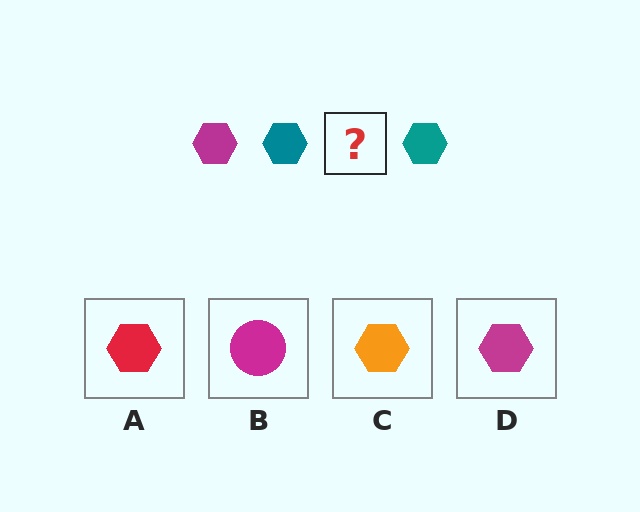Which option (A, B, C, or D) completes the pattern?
D.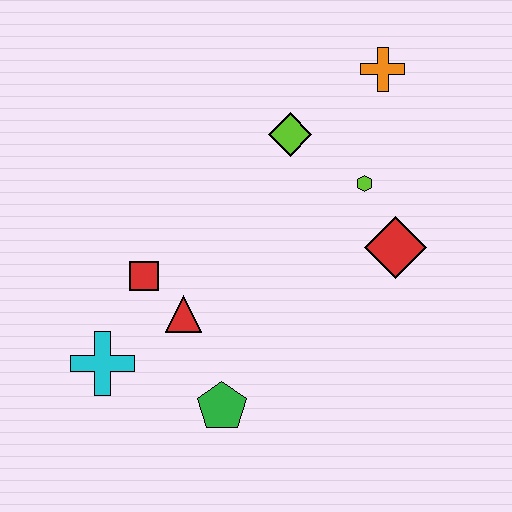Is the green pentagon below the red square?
Yes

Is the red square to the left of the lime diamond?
Yes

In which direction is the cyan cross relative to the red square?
The cyan cross is below the red square.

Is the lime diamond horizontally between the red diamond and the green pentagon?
Yes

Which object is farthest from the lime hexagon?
The cyan cross is farthest from the lime hexagon.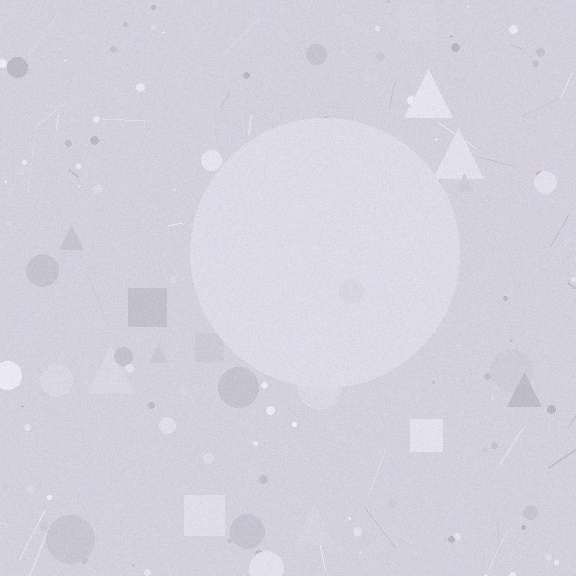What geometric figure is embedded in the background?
A circle is embedded in the background.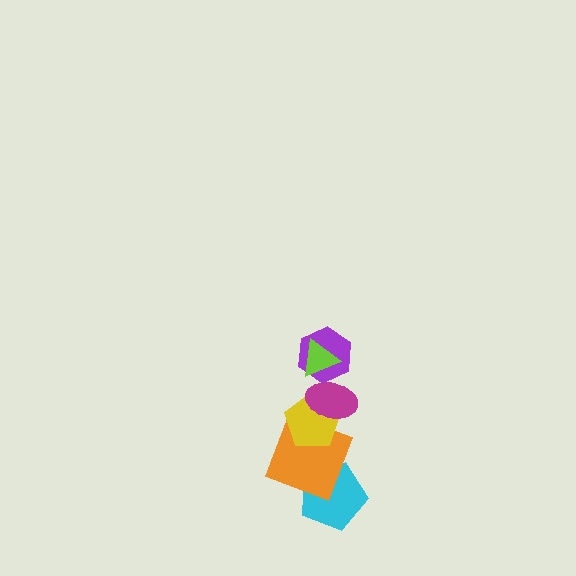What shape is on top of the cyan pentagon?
The orange square is on top of the cyan pentagon.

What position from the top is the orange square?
The orange square is 5th from the top.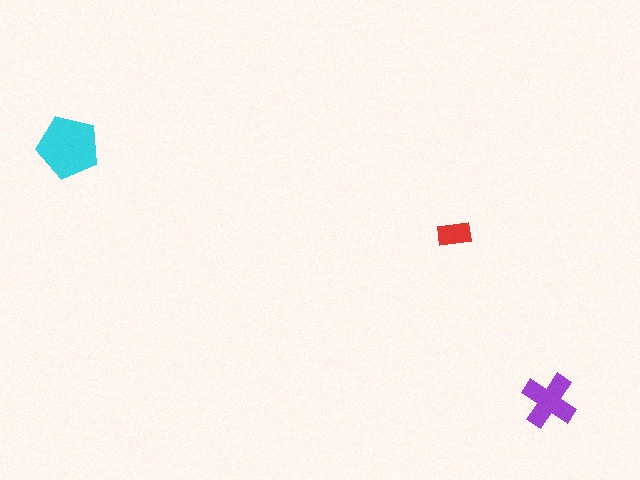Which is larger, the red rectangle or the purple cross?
The purple cross.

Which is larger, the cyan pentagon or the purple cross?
The cyan pentagon.